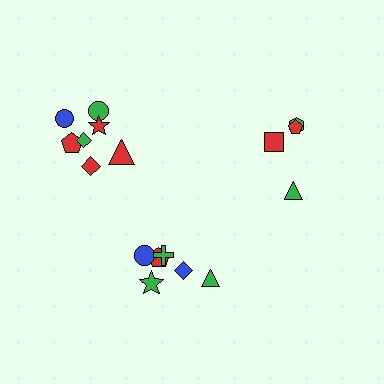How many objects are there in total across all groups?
There are 17 objects.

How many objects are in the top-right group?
There are 4 objects.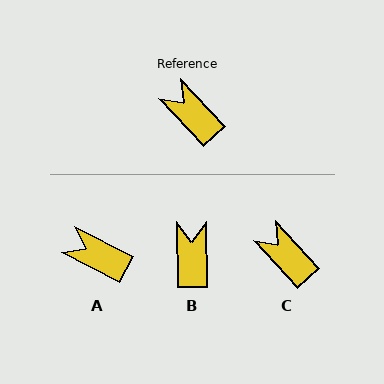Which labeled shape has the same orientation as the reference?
C.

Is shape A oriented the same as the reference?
No, it is off by about 20 degrees.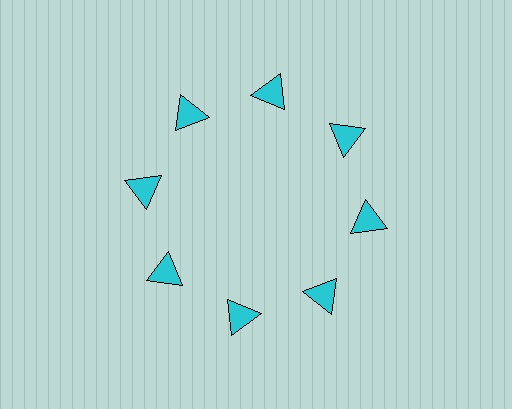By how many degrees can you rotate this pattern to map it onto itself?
The pattern maps onto itself every 45 degrees of rotation.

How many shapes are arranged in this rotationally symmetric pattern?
There are 8 shapes, arranged in 8 groups of 1.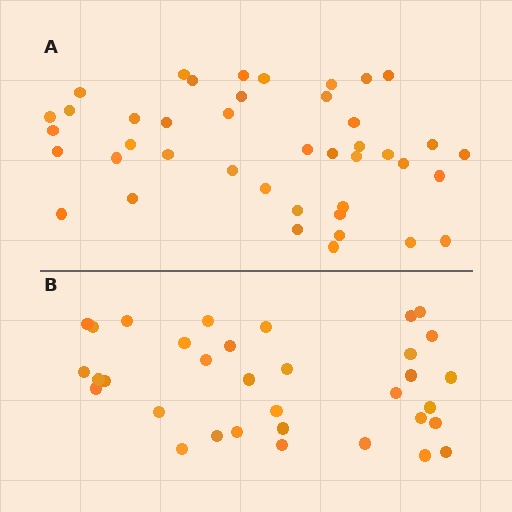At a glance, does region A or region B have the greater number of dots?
Region A (the top region) has more dots.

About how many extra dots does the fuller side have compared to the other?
Region A has roughly 8 or so more dots than region B.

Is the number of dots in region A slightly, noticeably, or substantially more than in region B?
Region A has only slightly more — the two regions are fairly close. The ratio is roughly 1.2 to 1.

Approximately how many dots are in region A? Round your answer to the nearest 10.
About 40 dots. (The exact count is 42, which rounds to 40.)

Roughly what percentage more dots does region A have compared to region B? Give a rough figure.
About 25% more.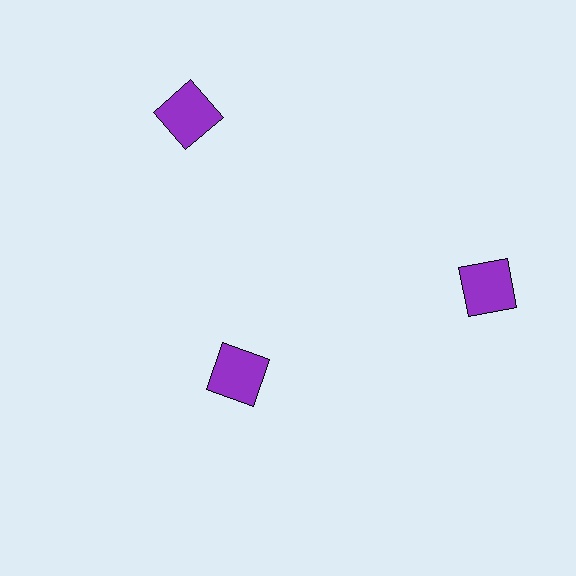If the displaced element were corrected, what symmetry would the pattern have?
It would have 3-fold rotational symmetry — the pattern would map onto itself every 120 degrees.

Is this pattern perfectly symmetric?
No. The 3 purple squares are arranged in a ring, but one element near the 7 o'clock position is pulled inward toward the center, breaking the 3-fold rotational symmetry.